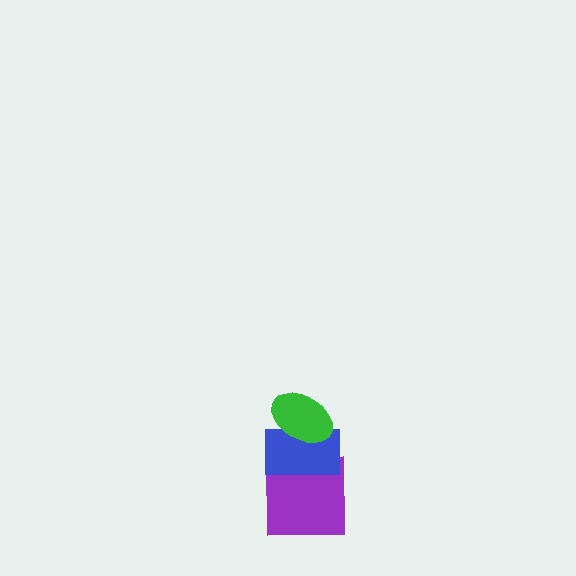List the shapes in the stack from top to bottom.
From top to bottom: the green ellipse, the blue rectangle, the purple square.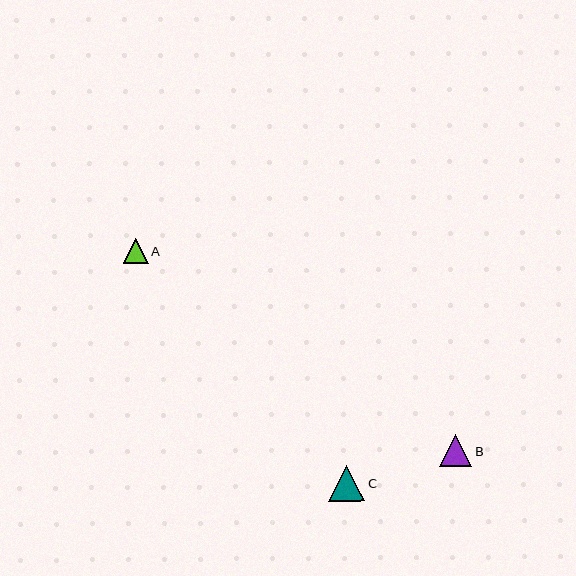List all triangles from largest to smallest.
From largest to smallest: C, B, A.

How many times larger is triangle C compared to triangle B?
Triangle C is approximately 1.1 times the size of triangle B.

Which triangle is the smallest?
Triangle A is the smallest with a size of approximately 25 pixels.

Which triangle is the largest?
Triangle C is the largest with a size of approximately 36 pixels.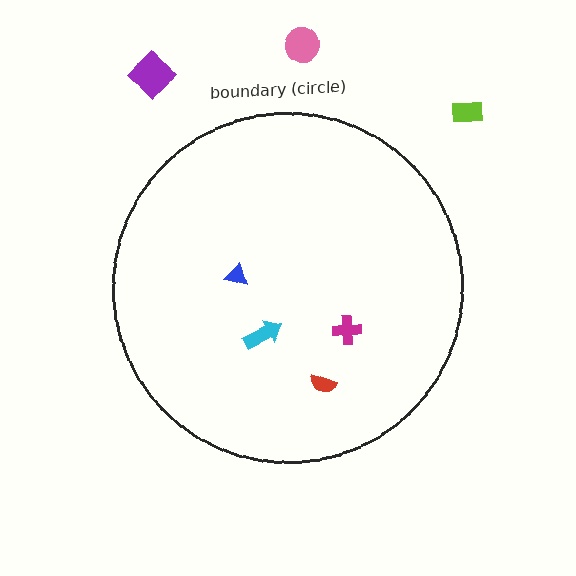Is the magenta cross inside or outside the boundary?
Inside.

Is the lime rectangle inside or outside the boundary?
Outside.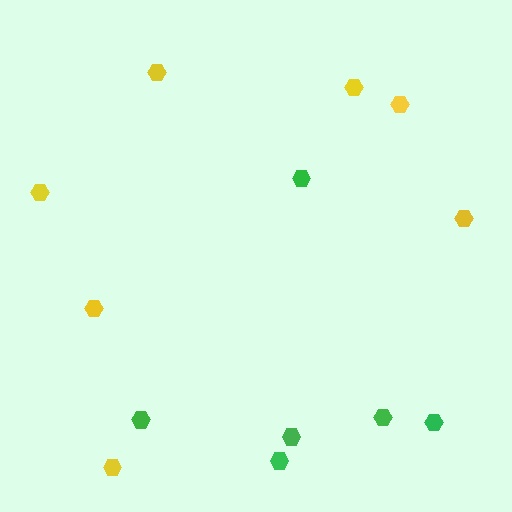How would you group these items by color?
There are 2 groups: one group of yellow hexagons (7) and one group of green hexagons (6).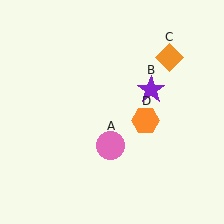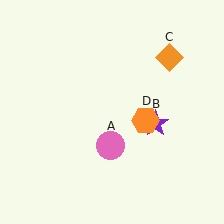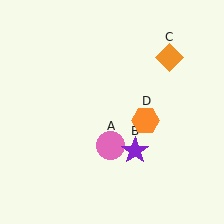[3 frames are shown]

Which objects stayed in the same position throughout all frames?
Pink circle (object A) and orange diamond (object C) and orange hexagon (object D) remained stationary.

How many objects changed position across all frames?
1 object changed position: purple star (object B).